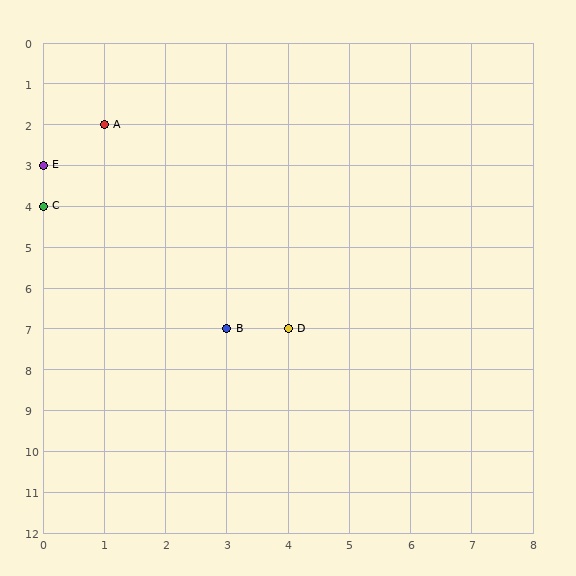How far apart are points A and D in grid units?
Points A and D are 3 columns and 5 rows apart (about 5.8 grid units diagonally).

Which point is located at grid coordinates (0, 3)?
Point E is at (0, 3).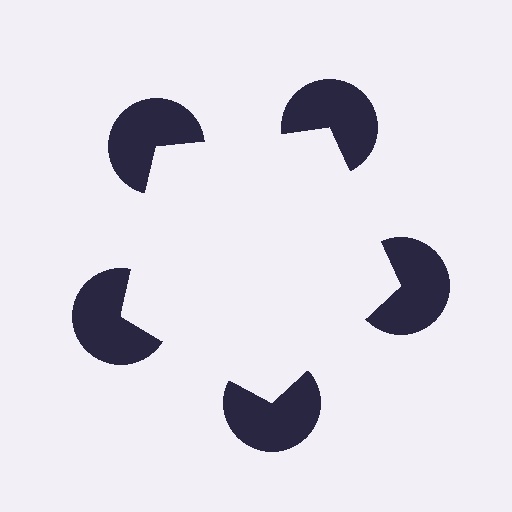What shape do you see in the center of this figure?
An illusory pentagon — its edges are inferred from the aligned wedge cuts in the pac-man discs, not physically drawn.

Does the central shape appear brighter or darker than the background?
It typically appears slightly brighter than the background, even though no actual brightness change is drawn.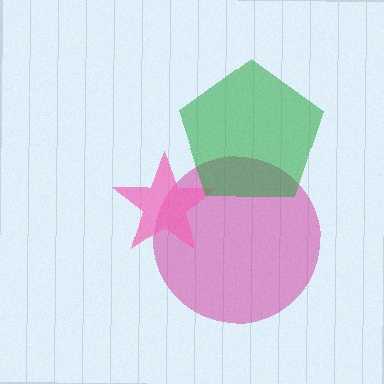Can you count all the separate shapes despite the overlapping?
Yes, there are 3 separate shapes.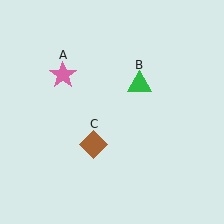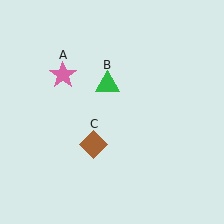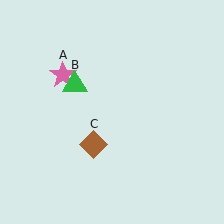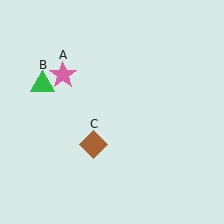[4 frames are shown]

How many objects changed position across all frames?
1 object changed position: green triangle (object B).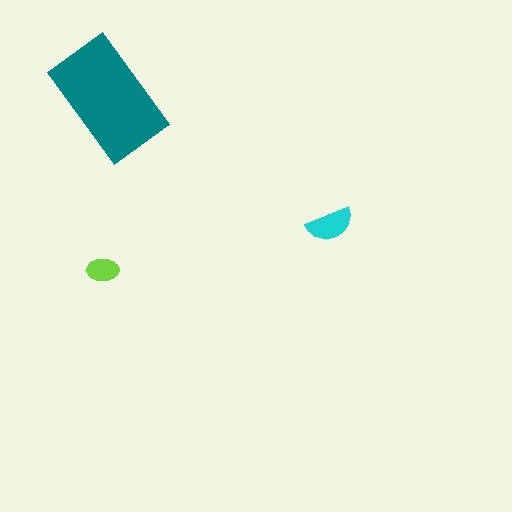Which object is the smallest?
The lime ellipse.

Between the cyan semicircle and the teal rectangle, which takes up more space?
The teal rectangle.